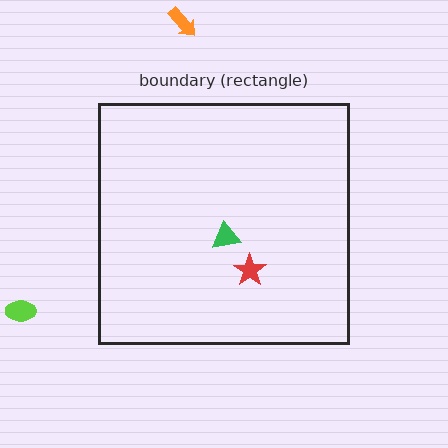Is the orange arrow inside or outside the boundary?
Outside.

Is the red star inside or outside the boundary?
Inside.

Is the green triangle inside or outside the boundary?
Inside.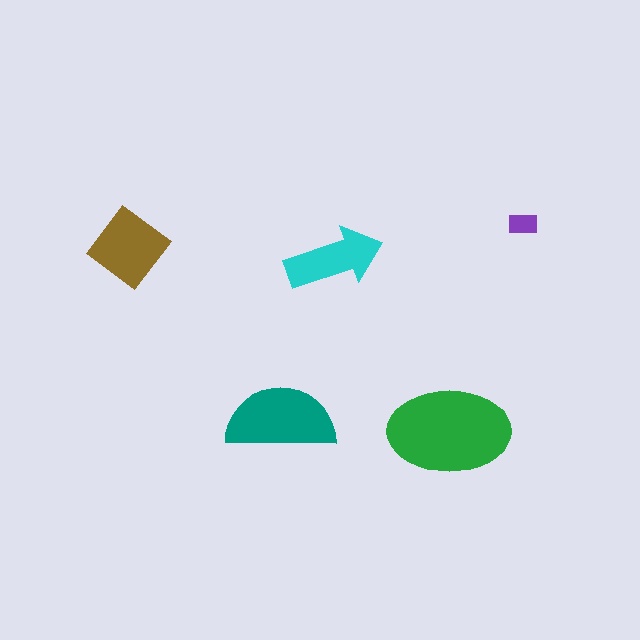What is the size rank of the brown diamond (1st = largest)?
3rd.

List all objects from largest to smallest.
The green ellipse, the teal semicircle, the brown diamond, the cyan arrow, the purple rectangle.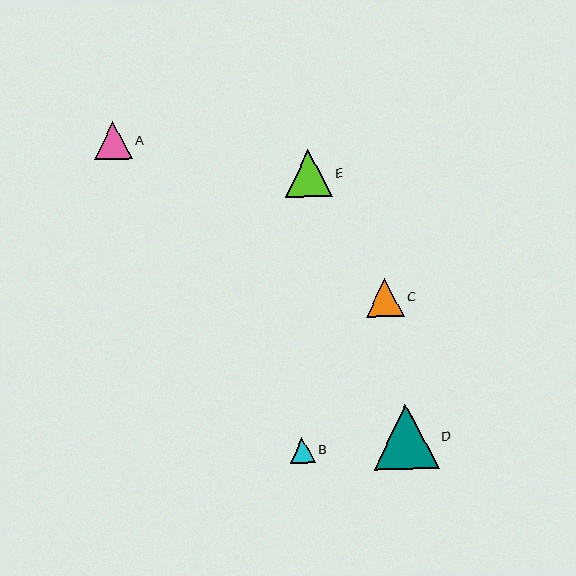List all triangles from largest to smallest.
From largest to smallest: D, E, C, A, B.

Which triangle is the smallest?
Triangle B is the smallest with a size of approximately 25 pixels.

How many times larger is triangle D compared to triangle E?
Triangle D is approximately 1.4 times the size of triangle E.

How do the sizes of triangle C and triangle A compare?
Triangle C and triangle A are approximately the same size.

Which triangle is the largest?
Triangle D is the largest with a size of approximately 65 pixels.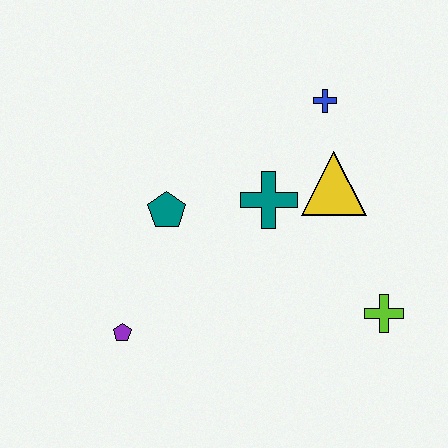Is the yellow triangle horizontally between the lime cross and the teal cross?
Yes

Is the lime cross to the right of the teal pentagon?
Yes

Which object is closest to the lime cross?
The yellow triangle is closest to the lime cross.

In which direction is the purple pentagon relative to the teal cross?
The purple pentagon is to the left of the teal cross.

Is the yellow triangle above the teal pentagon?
Yes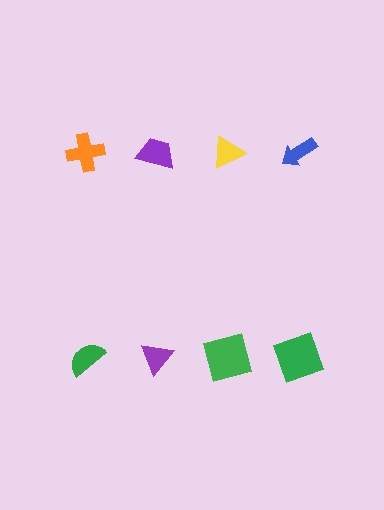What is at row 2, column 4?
A green square.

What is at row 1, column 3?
A yellow triangle.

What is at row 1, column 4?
A blue arrow.